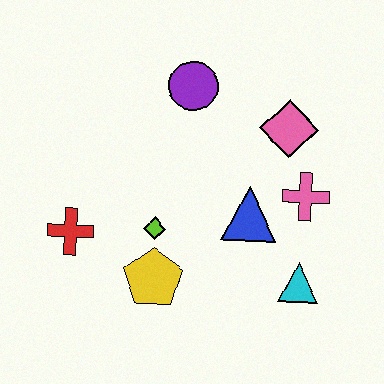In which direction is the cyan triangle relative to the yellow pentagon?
The cyan triangle is to the right of the yellow pentagon.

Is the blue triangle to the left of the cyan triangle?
Yes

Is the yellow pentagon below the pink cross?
Yes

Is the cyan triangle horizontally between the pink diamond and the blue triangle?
No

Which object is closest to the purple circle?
The pink diamond is closest to the purple circle.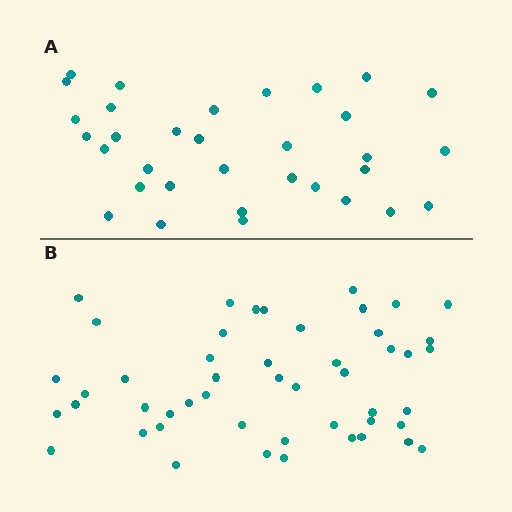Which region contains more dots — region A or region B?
Region B (the bottom region) has more dots.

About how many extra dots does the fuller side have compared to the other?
Region B has approximately 15 more dots than region A.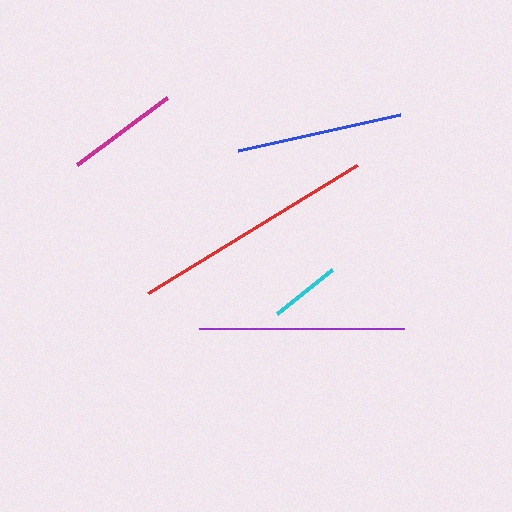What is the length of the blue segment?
The blue segment is approximately 167 pixels long.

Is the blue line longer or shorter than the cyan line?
The blue line is longer than the cyan line.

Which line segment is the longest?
The red line is the longest at approximately 245 pixels.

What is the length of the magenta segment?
The magenta segment is approximately 112 pixels long.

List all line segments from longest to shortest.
From longest to shortest: red, purple, blue, magenta, cyan.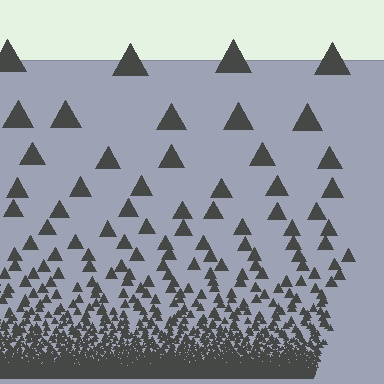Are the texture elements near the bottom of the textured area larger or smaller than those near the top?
Smaller. The gradient is inverted — elements near the bottom are smaller and denser.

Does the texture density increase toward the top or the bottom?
Density increases toward the bottom.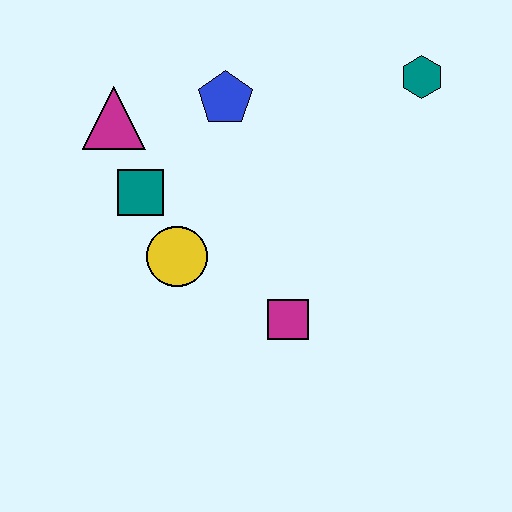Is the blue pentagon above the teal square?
Yes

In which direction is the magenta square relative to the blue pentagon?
The magenta square is below the blue pentagon.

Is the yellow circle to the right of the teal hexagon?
No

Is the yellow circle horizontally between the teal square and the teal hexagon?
Yes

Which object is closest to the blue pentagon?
The magenta triangle is closest to the blue pentagon.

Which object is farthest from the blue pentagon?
The magenta square is farthest from the blue pentagon.